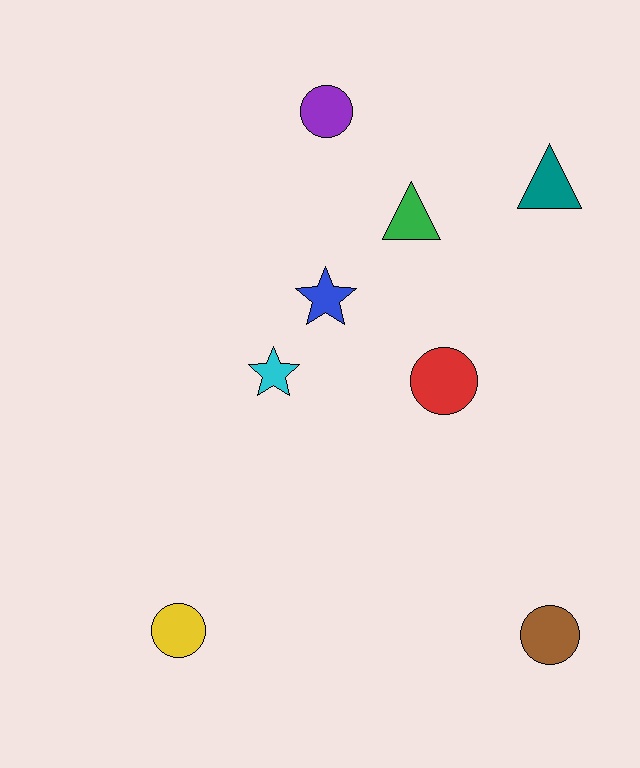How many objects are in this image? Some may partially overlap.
There are 8 objects.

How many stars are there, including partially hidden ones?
There are 2 stars.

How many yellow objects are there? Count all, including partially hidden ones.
There is 1 yellow object.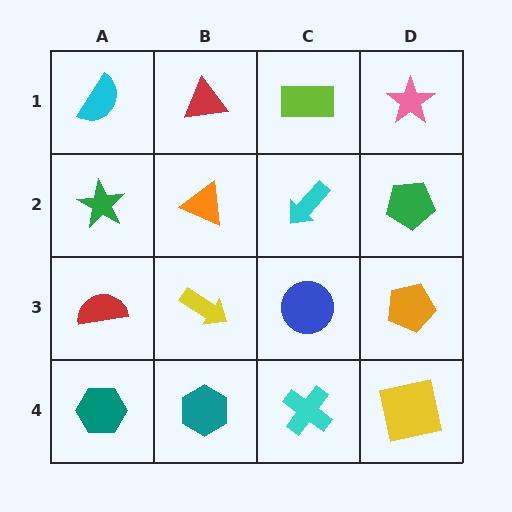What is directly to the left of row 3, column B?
A red semicircle.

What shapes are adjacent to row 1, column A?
A green star (row 2, column A), a red triangle (row 1, column B).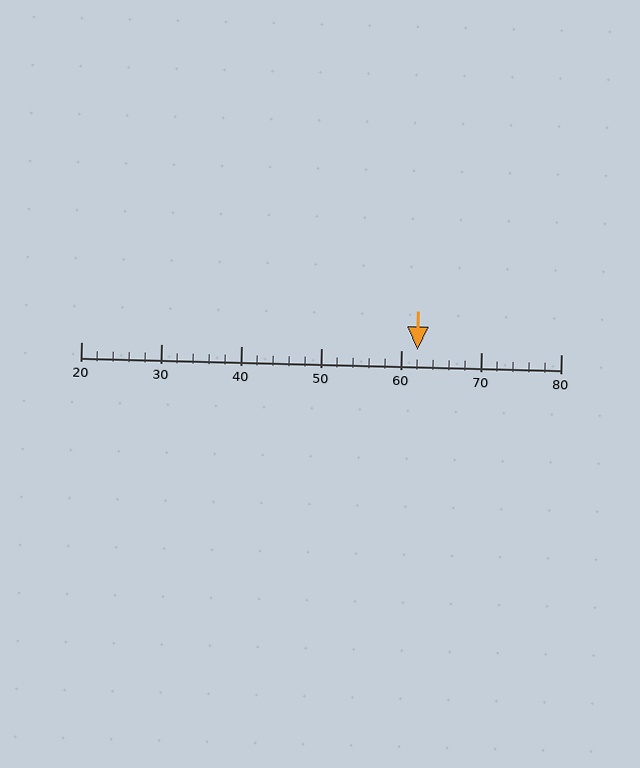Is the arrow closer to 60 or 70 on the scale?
The arrow is closer to 60.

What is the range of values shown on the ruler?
The ruler shows values from 20 to 80.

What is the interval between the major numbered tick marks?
The major tick marks are spaced 10 units apart.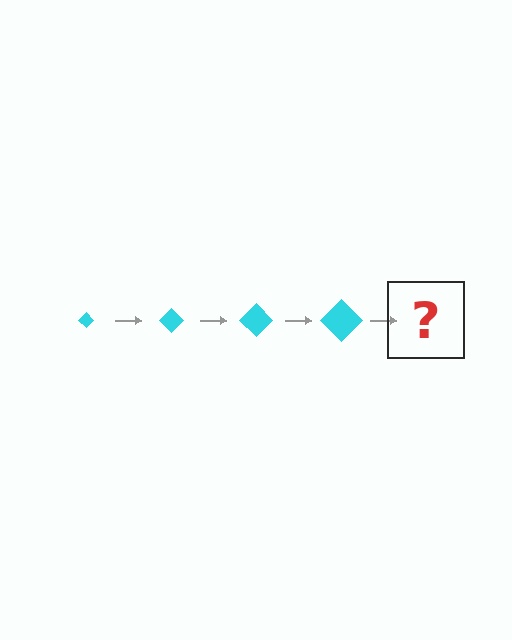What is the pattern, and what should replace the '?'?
The pattern is that the diamond gets progressively larger each step. The '?' should be a cyan diamond, larger than the previous one.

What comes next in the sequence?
The next element should be a cyan diamond, larger than the previous one.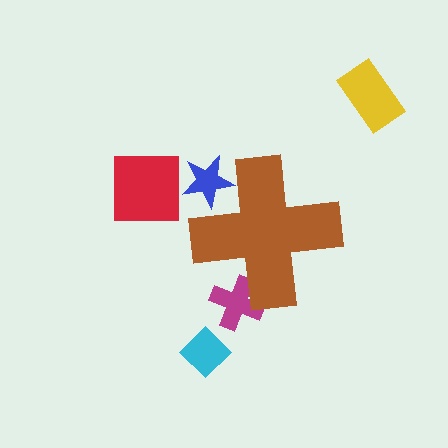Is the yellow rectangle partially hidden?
No, the yellow rectangle is fully visible.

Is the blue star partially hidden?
Yes, the blue star is partially hidden behind the brown cross.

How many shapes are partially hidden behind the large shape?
2 shapes are partially hidden.